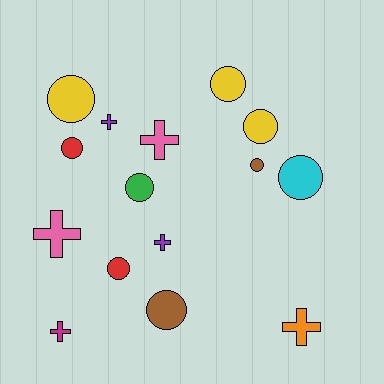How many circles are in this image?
There are 9 circles.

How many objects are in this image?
There are 15 objects.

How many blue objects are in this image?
There are no blue objects.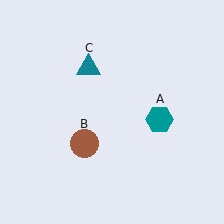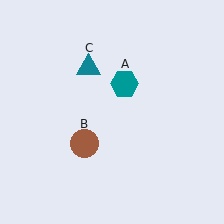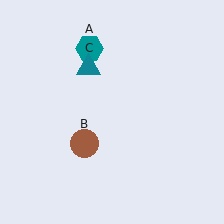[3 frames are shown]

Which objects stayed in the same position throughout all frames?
Brown circle (object B) and teal triangle (object C) remained stationary.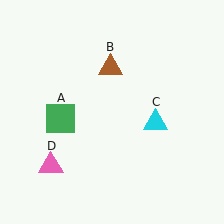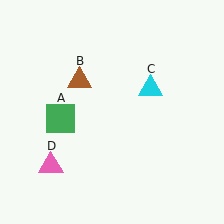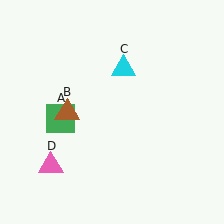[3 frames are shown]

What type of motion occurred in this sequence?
The brown triangle (object B), cyan triangle (object C) rotated counterclockwise around the center of the scene.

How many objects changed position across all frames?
2 objects changed position: brown triangle (object B), cyan triangle (object C).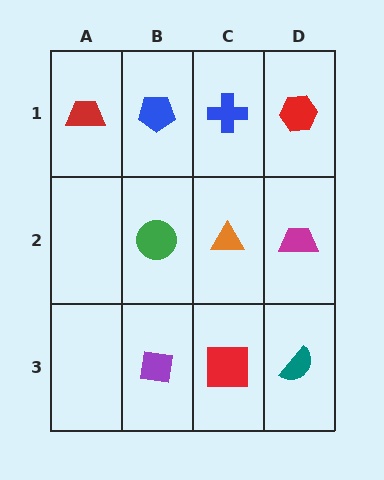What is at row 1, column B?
A blue pentagon.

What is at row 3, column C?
A red square.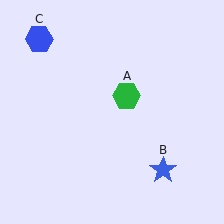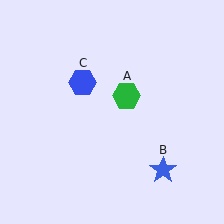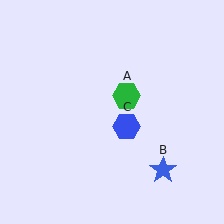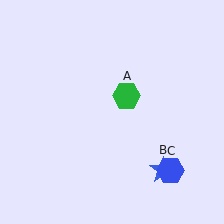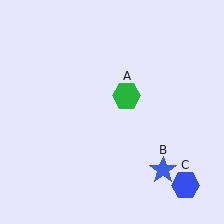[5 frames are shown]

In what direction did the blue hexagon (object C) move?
The blue hexagon (object C) moved down and to the right.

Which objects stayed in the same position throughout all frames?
Green hexagon (object A) and blue star (object B) remained stationary.